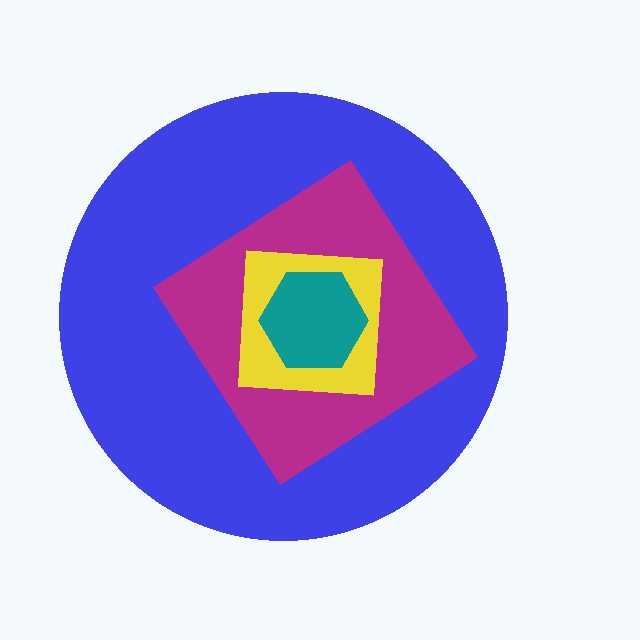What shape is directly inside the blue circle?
The magenta diamond.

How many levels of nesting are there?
4.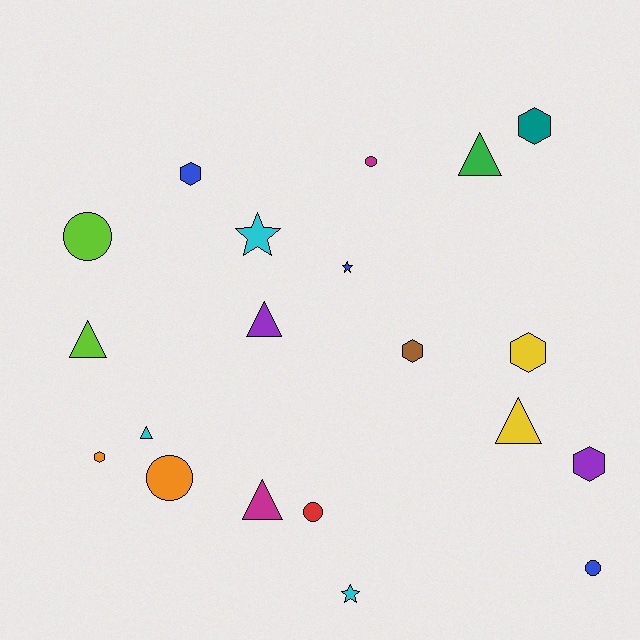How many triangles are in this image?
There are 6 triangles.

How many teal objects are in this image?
There is 1 teal object.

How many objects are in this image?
There are 20 objects.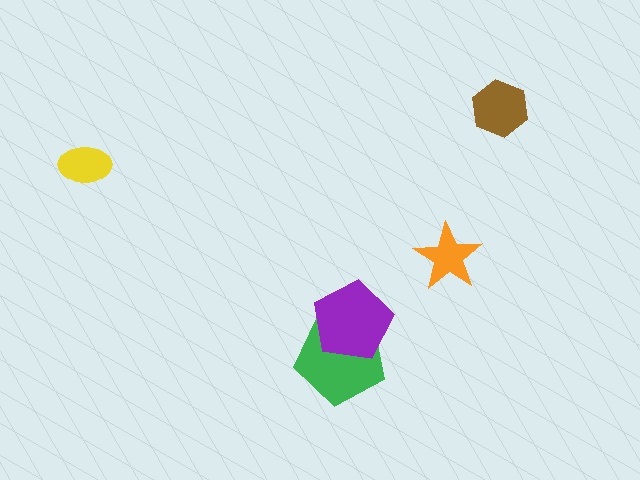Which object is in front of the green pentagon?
The purple pentagon is in front of the green pentagon.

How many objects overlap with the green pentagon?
1 object overlaps with the green pentagon.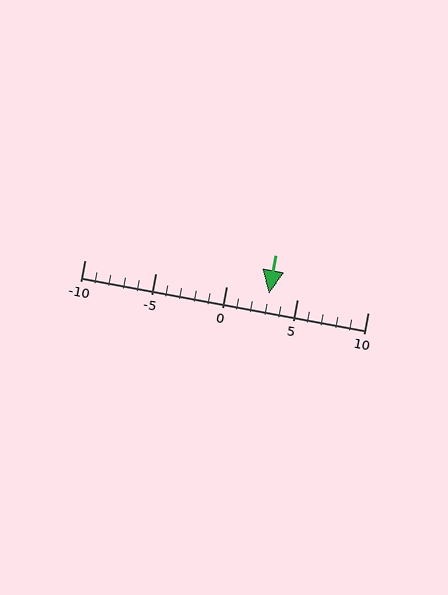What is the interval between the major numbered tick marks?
The major tick marks are spaced 5 units apart.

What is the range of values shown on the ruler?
The ruler shows values from -10 to 10.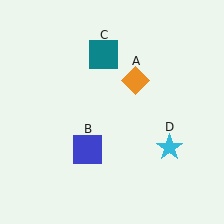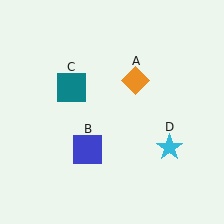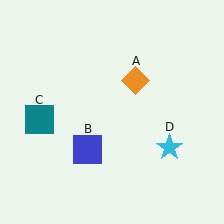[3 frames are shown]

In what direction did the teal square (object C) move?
The teal square (object C) moved down and to the left.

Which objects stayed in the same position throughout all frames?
Orange diamond (object A) and blue square (object B) and cyan star (object D) remained stationary.